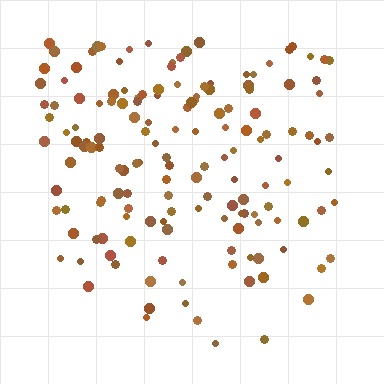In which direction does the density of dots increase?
From bottom to top, with the top side densest.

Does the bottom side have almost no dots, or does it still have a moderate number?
Still a moderate number, just noticeably fewer than the top.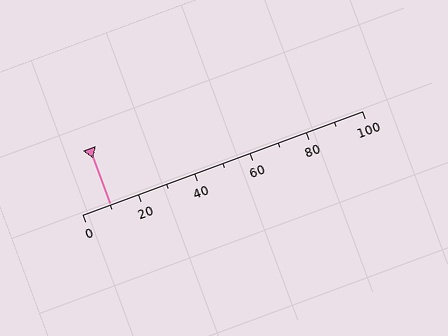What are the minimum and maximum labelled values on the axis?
The axis runs from 0 to 100.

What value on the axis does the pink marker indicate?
The marker indicates approximately 10.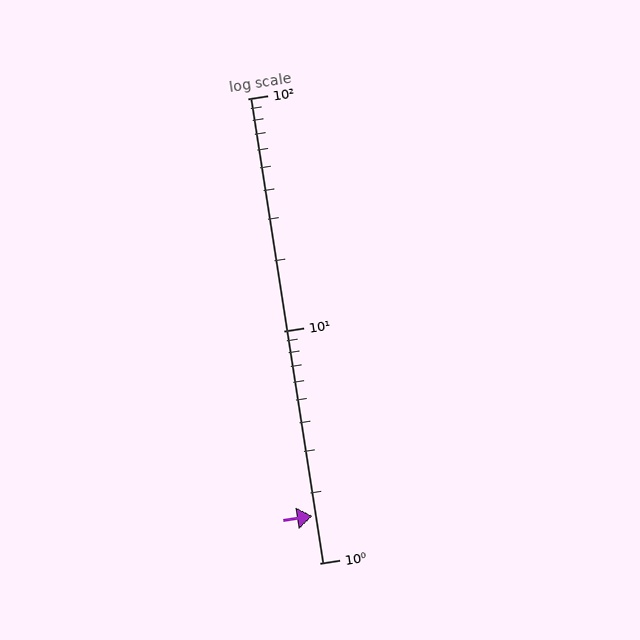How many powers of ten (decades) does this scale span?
The scale spans 2 decades, from 1 to 100.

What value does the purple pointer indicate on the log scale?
The pointer indicates approximately 1.6.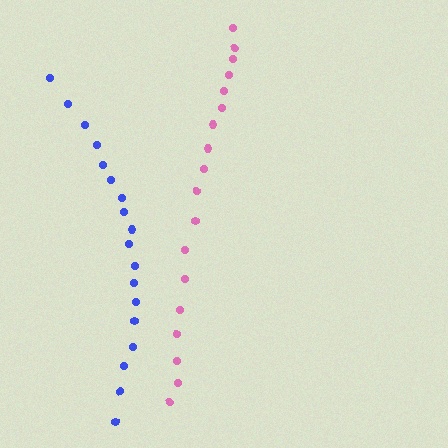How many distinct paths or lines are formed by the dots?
There are 2 distinct paths.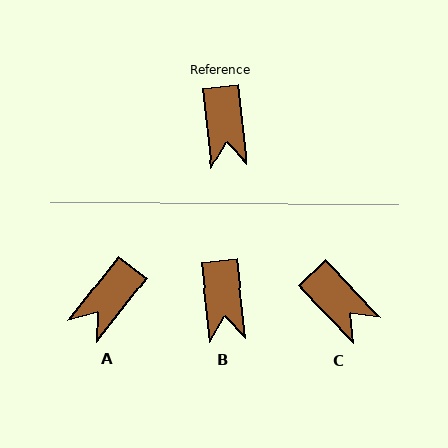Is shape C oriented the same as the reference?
No, it is off by about 37 degrees.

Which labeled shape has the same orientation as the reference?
B.